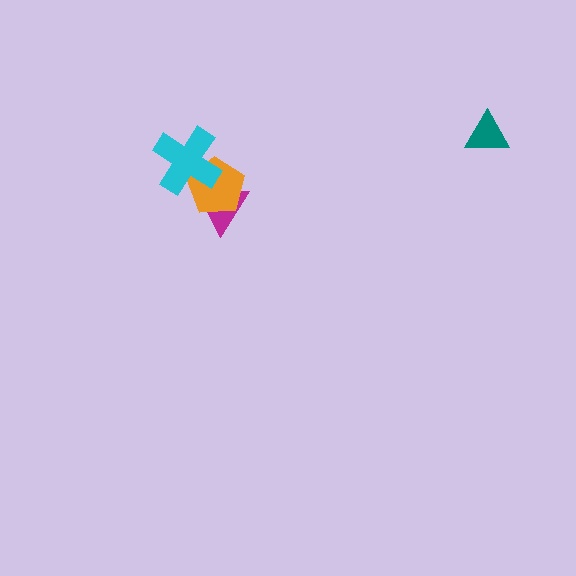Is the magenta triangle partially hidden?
Yes, it is partially covered by another shape.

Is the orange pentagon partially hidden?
Yes, it is partially covered by another shape.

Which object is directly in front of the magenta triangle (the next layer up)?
The orange pentagon is directly in front of the magenta triangle.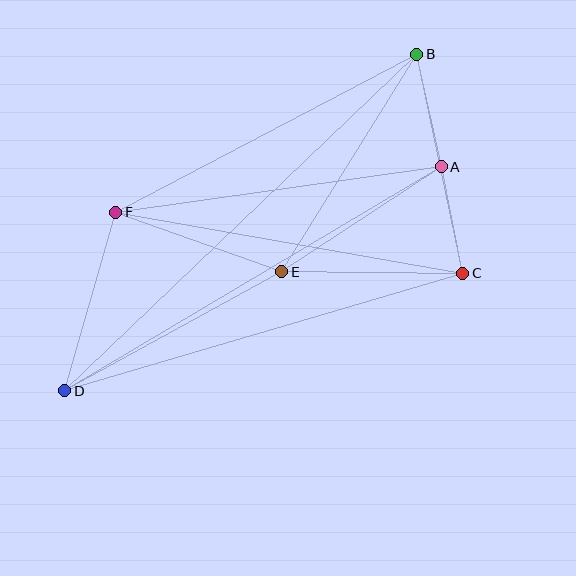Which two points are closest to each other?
Points A and C are closest to each other.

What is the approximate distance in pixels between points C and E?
The distance between C and E is approximately 181 pixels.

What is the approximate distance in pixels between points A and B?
The distance between A and B is approximately 115 pixels.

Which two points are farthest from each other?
Points B and D are farthest from each other.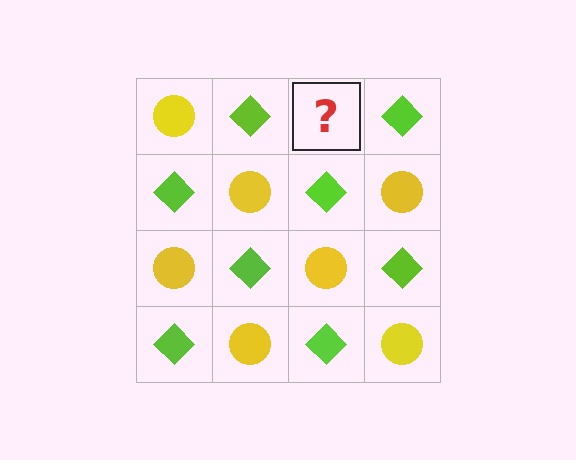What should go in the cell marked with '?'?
The missing cell should contain a yellow circle.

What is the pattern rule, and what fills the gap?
The rule is that it alternates yellow circle and lime diamond in a checkerboard pattern. The gap should be filled with a yellow circle.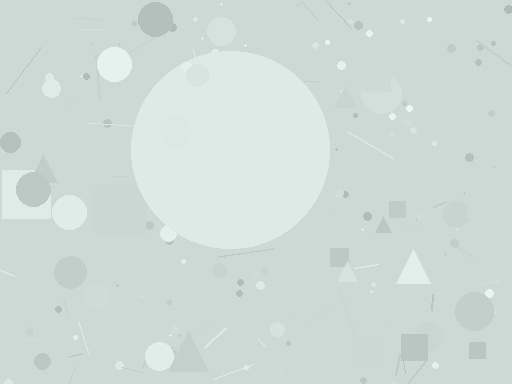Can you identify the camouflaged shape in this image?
The camouflaged shape is a circle.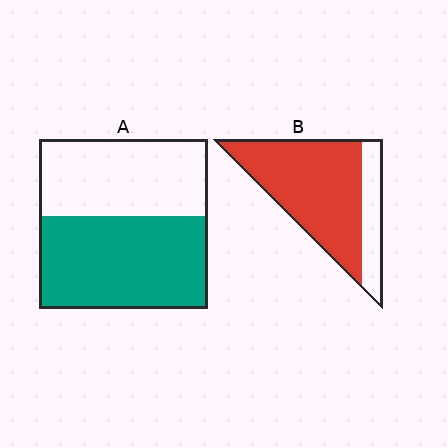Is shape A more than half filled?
Yes.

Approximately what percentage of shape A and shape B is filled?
A is approximately 55% and B is approximately 75%.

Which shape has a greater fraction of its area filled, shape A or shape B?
Shape B.